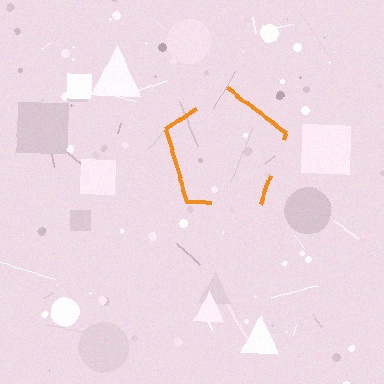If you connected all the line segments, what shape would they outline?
They would outline a pentagon.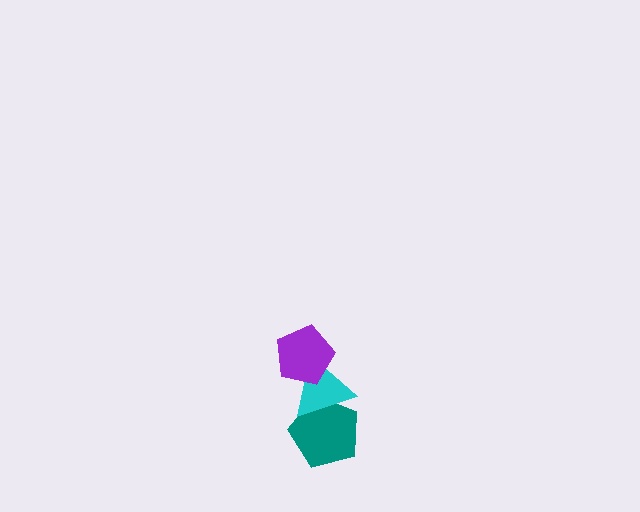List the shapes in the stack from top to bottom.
From top to bottom: the purple pentagon, the cyan triangle, the teal pentagon.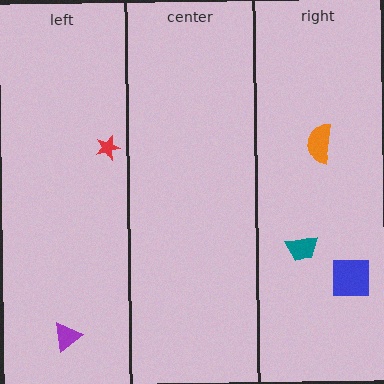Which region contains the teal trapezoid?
The right region.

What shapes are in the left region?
The red star, the purple triangle.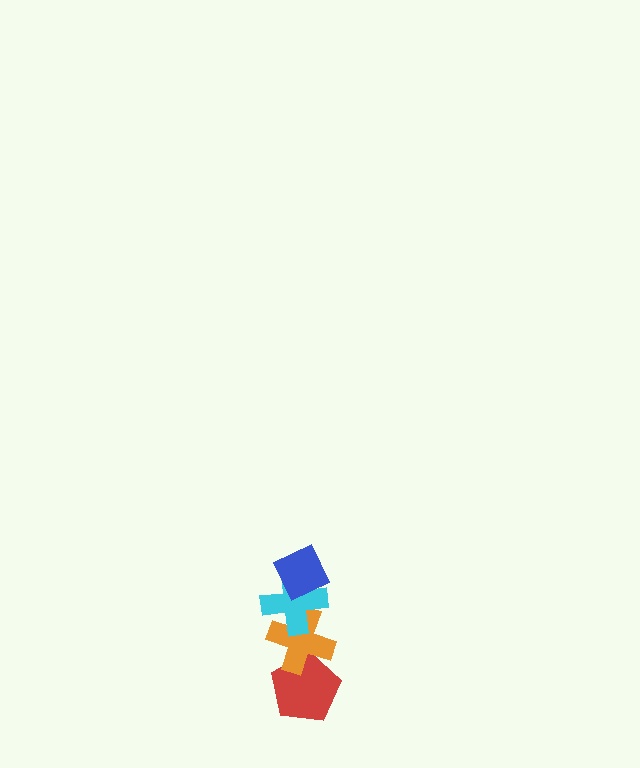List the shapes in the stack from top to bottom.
From top to bottom: the blue diamond, the cyan cross, the orange cross, the red pentagon.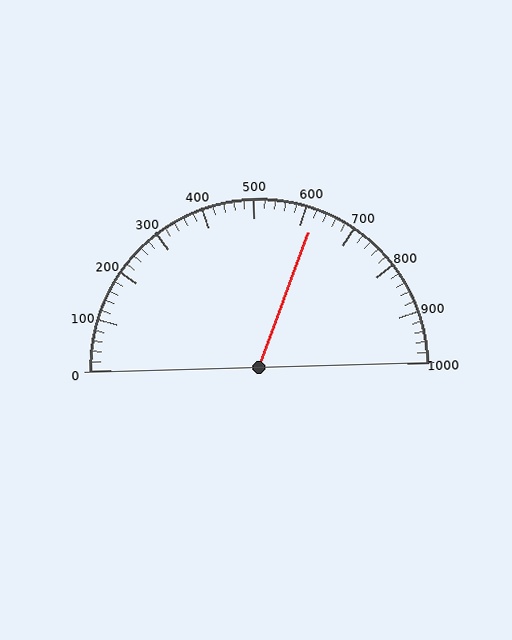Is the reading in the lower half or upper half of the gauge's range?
The reading is in the upper half of the range (0 to 1000).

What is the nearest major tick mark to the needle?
The nearest major tick mark is 600.